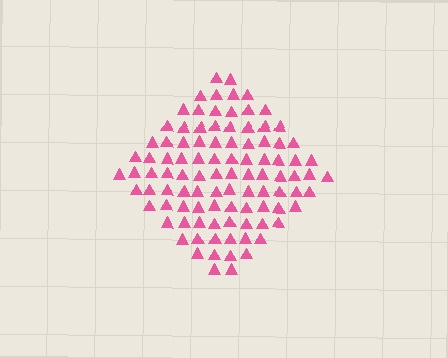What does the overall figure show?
The overall figure shows a diamond.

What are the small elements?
The small elements are triangles.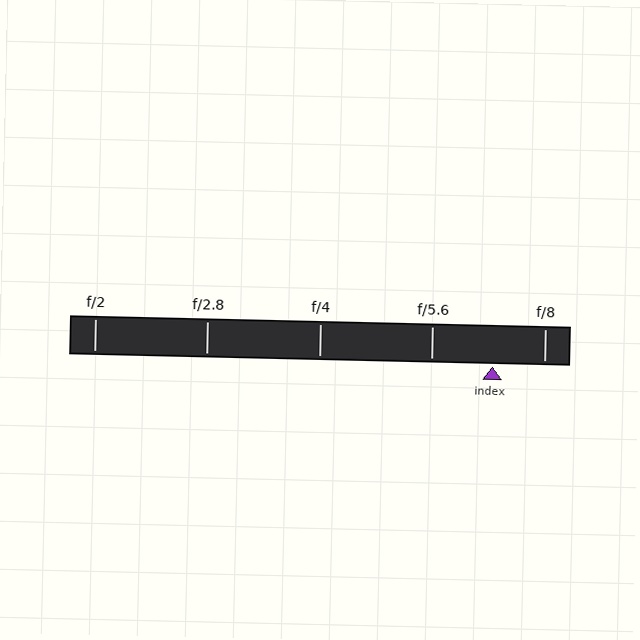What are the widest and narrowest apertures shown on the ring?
The widest aperture shown is f/2 and the narrowest is f/8.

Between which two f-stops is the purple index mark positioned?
The index mark is between f/5.6 and f/8.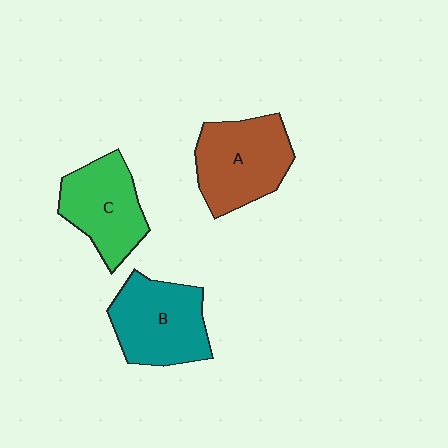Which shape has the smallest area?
Shape C (green).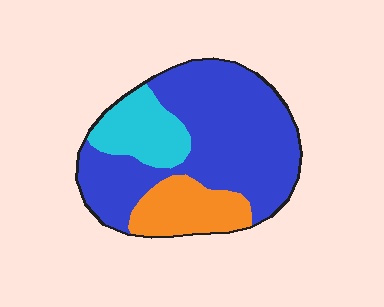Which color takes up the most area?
Blue, at roughly 65%.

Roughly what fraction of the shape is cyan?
Cyan covers around 15% of the shape.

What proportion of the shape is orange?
Orange covers around 20% of the shape.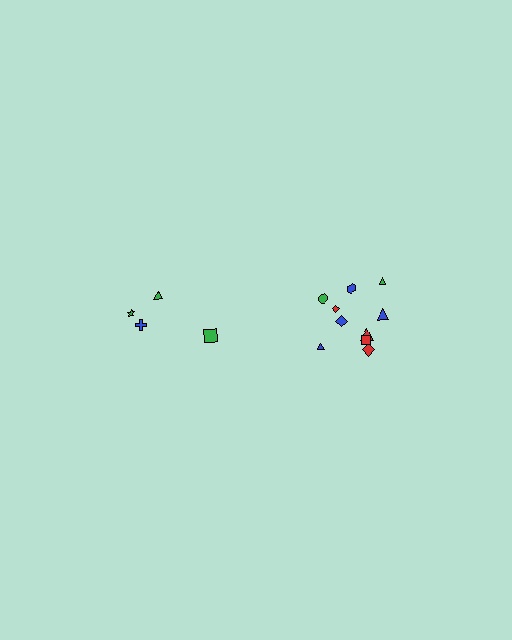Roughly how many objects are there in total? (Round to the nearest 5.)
Roughly 15 objects in total.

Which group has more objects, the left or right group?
The right group.